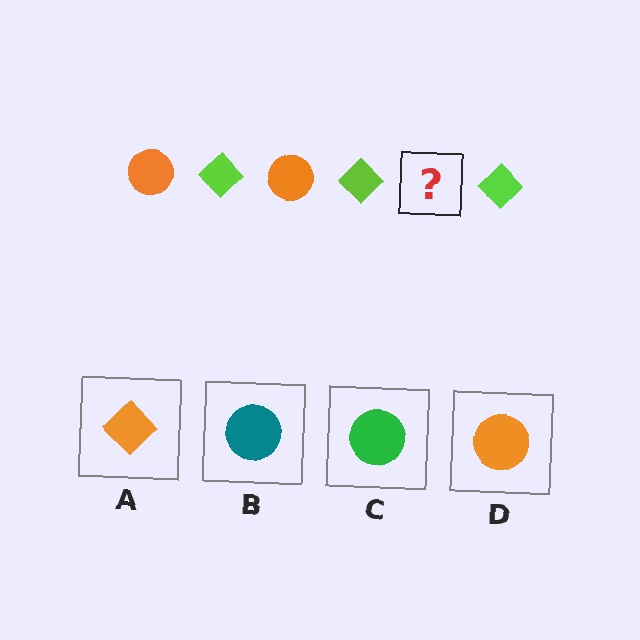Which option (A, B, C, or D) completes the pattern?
D.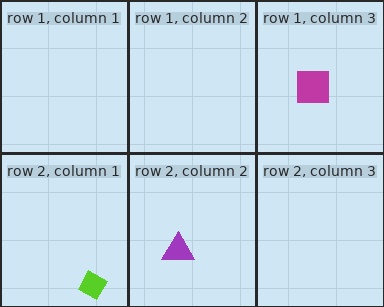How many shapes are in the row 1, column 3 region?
1.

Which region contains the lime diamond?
The row 2, column 1 region.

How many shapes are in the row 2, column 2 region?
1.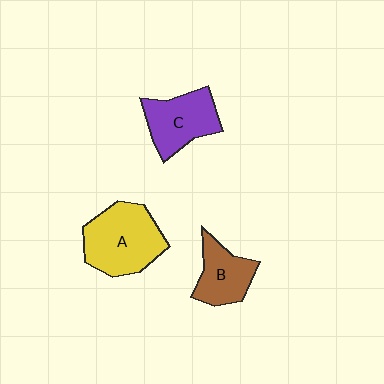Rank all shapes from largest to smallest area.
From largest to smallest: A (yellow), C (purple), B (brown).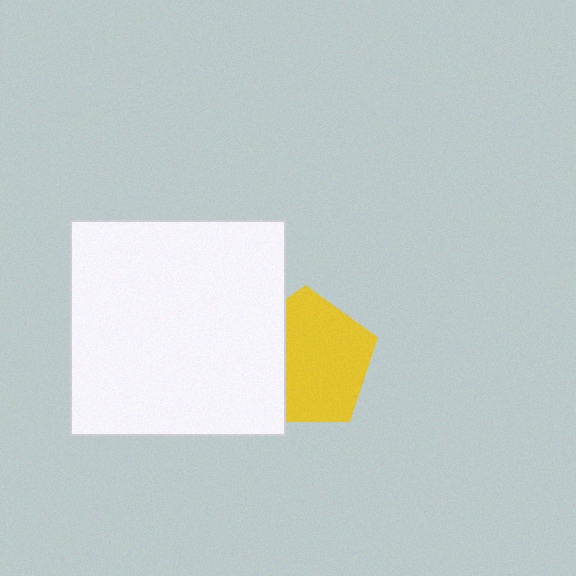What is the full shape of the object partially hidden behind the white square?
The partially hidden object is a yellow pentagon.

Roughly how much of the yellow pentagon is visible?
Most of it is visible (roughly 69%).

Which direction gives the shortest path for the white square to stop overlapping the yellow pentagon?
Moving left gives the shortest separation.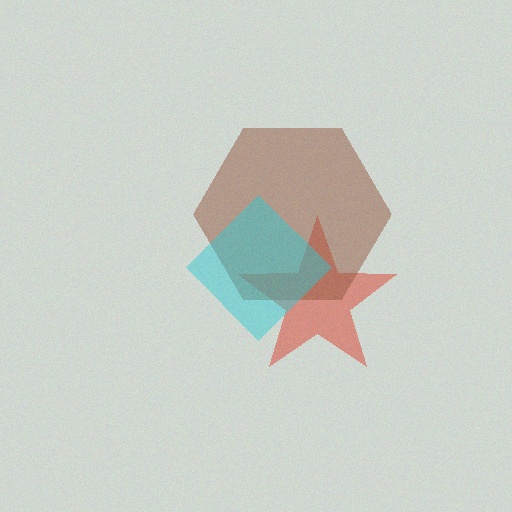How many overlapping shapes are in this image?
There are 3 overlapping shapes in the image.